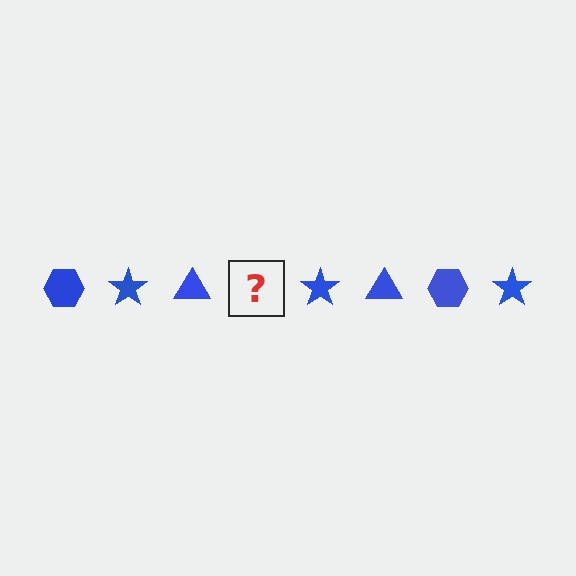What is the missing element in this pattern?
The missing element is a blue hexagon.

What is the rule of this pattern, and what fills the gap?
The rule is that the pattern cycles through hexagon, star, triangle shapes in blue. The gap should be filled with a blue hexagon.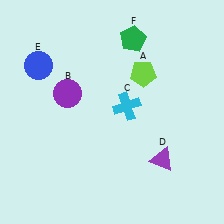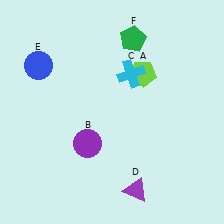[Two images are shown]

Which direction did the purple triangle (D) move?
The purple triangle (D) moved down.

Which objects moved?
The objects that moved are: the purple circle (B), the cyan cross (C), the purple triangle (D).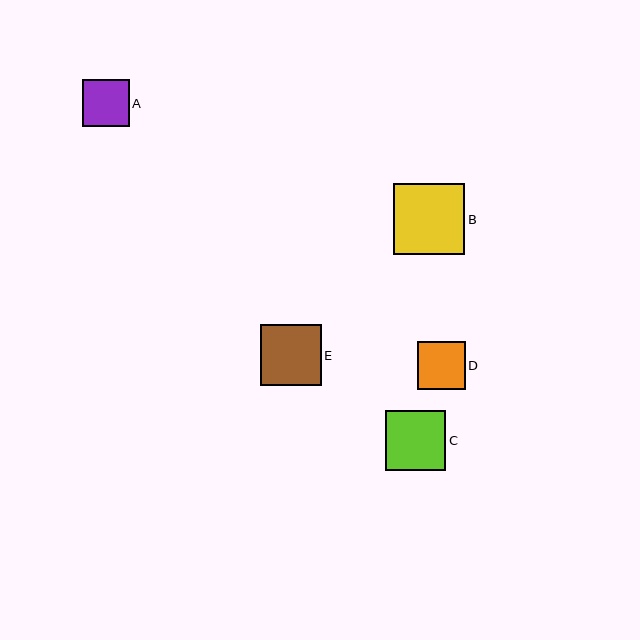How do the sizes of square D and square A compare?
Square D and square A are approximately the same size.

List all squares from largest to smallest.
From largest to smallest: B, E, C, D, A.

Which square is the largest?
Square B is the largest with a size of approximately 71 pixels.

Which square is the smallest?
Square A is the smallest with a size of approximately 47 pixels.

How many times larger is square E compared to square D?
Square E is approximately 1.3 times the size of square D.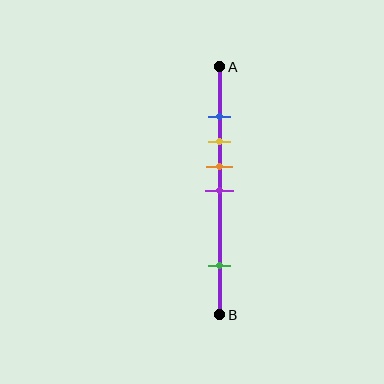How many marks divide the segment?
There are 5 marks dividing the segment.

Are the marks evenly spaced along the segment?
No, the marks are not evenly spaced.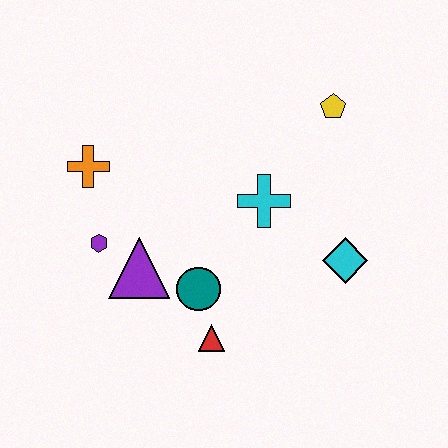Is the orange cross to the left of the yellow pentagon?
Yes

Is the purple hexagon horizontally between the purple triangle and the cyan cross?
No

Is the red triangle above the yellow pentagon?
No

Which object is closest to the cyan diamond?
The cyan cross is closest to the cyan diamond.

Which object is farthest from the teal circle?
The yellow pentagon is farthest from the teal circle.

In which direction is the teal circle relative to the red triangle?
The teal circle is above the red triangle.